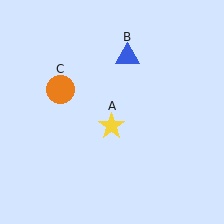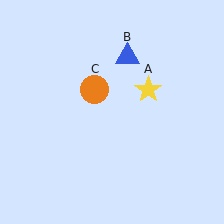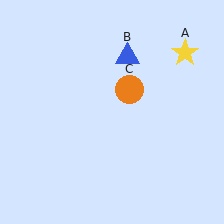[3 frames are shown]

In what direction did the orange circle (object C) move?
The orange circle (object C) moved right.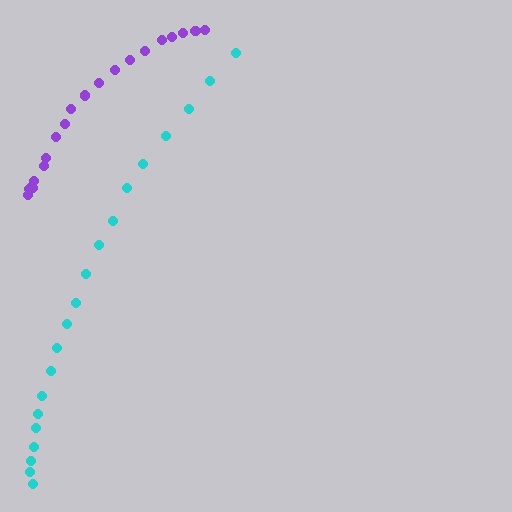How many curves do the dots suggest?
There are 2 distinct paths.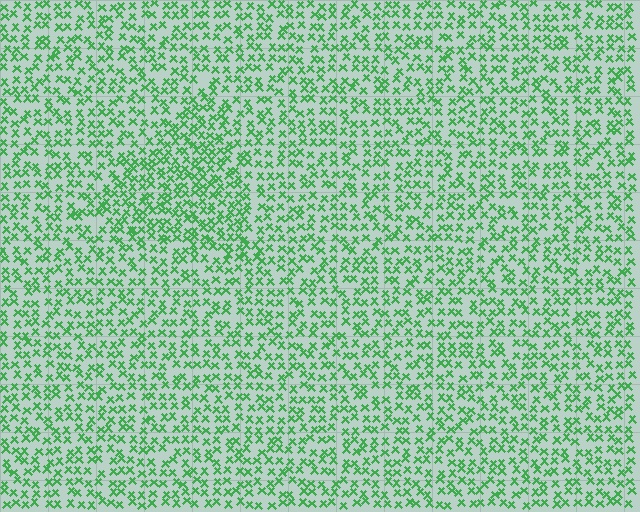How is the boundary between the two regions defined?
The boundary is defined by a change in element density (approximately 1.5x ratio). All elements are the same color, size, and shape.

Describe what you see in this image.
The image contains small green elements arranged at two different densities. A triangle-shaped region is visible where the elements are more densely packed than the surrounding area.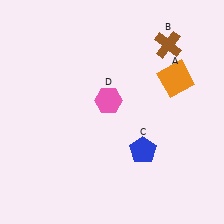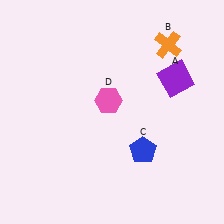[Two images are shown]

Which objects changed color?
A changed from orange to purple. B changed from brown to orange.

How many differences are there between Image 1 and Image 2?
There are 2 differences between the two images.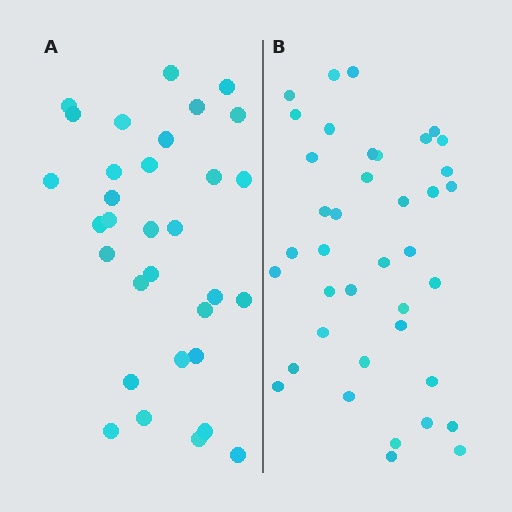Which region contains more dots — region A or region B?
Region B (the right region) has more dots.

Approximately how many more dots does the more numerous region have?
Region B has roughly 8 or so more dots than region A.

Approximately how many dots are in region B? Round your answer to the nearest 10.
About 40 dots. (The exact count is 39, which rounds to 40.)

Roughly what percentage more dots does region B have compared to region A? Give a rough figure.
About 20% more.